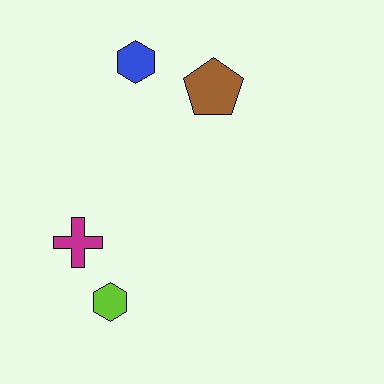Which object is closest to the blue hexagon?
The brown pentagon is closest to the blue hexagon.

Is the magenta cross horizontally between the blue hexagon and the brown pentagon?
No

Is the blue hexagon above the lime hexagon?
Yes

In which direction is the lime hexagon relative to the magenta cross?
The lime hexagon is below the magenta cross.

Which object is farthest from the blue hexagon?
The lime hexagon is farthest from the blue hexagon.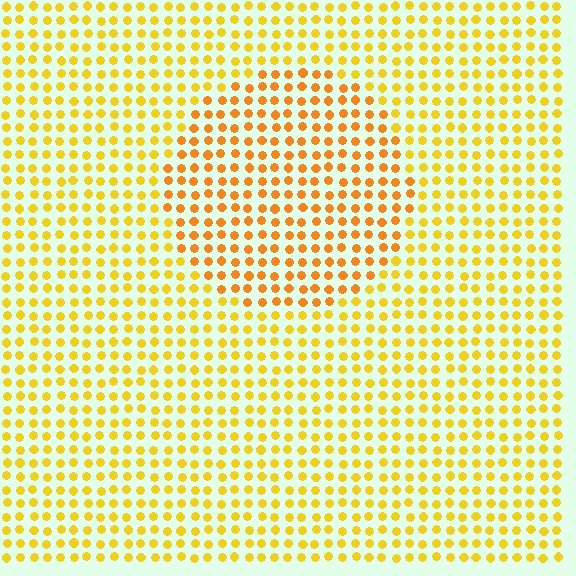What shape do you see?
I see a circle.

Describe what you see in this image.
The image is filled with small yellow elements in a uniform arrangement. A circle-shaped region is visible where the elements are tinted to a slightly different hue, forming a subtle color boundary.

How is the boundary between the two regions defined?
The boundary is defined purely by a slight shift in hue (about 22 degrees). Spacing, size, and orientation are identical on both sides.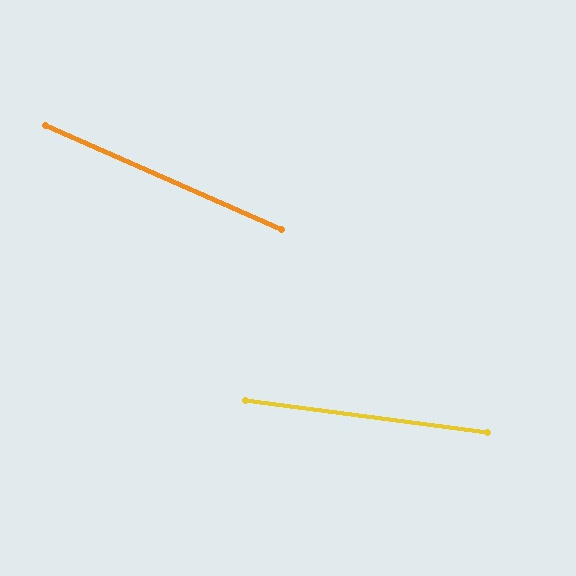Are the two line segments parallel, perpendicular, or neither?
Neither parallel nor perpendicular — they differ by about 16°.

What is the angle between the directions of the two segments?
Approximately 16 degrees.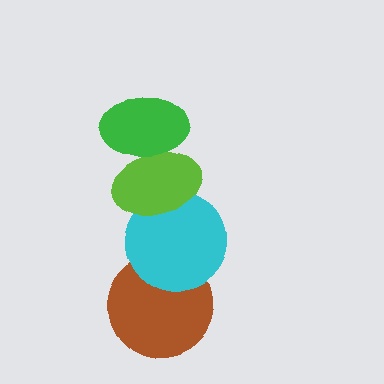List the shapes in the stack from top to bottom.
From top to bottom: the green ellipse, the lime ellipse, the cyan circle, the brown circle.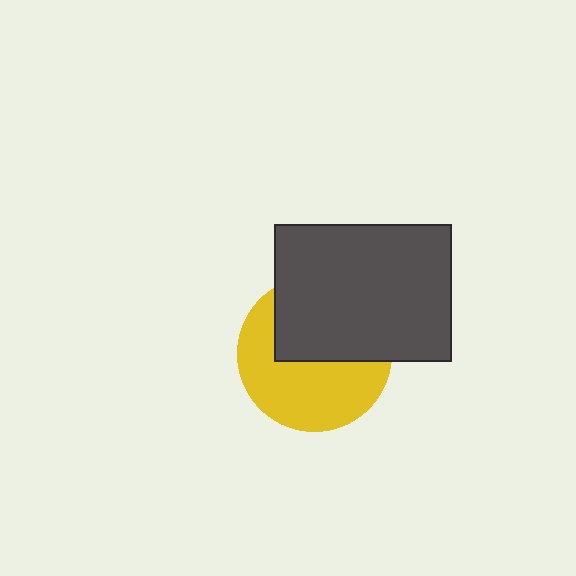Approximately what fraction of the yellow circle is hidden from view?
Roughly 46% of the yellow circle is hidden behind the dark gray rectangle.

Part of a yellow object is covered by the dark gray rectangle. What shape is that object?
It is a circle.